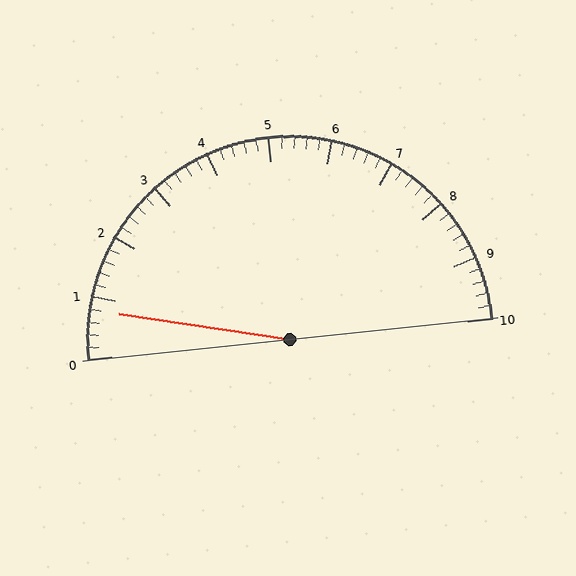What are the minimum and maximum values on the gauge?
The gauge ranges from 0 to 10.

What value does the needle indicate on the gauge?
The needle indicates approximately 0.8.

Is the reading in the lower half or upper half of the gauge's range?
The reading is in the lower half of the range (0 to 10).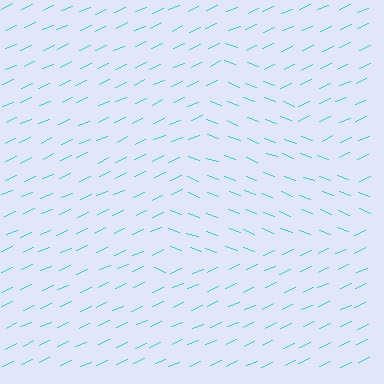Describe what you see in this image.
The image is filled with small cyan line segments. A triangle region in the image has lines oriented differently from the surrounding lines, creating a visible texture boundary.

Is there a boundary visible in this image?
Yes, there is a texture boundary formed by a change in line orientation.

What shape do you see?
I see a triangle.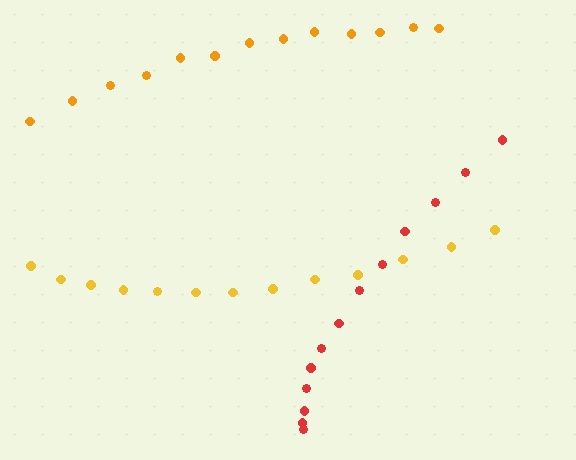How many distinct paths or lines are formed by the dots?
There are 3 distinct paths.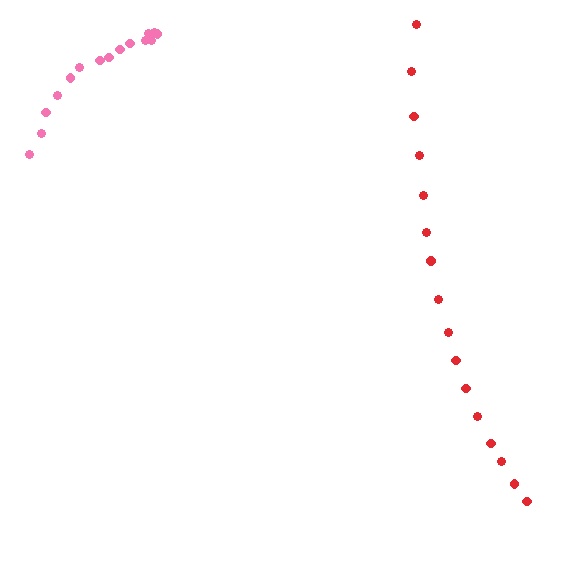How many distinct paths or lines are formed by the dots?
There are 2 distinct paths.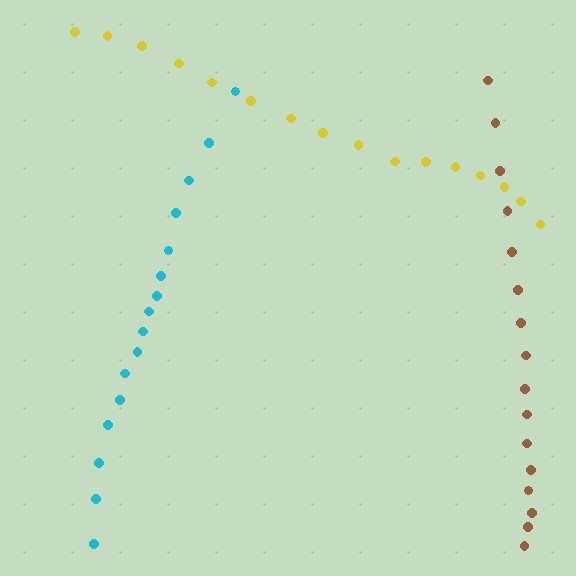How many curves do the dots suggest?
There are 3 distinct paths.